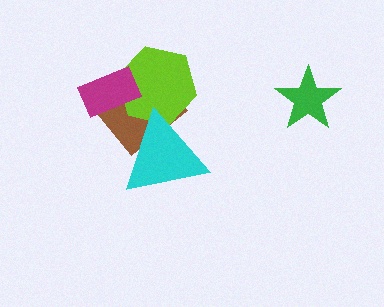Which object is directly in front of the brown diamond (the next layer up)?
The lime hexagon is directly in front of the brown diamond.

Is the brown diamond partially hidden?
Yes, it is partially covered by another shape.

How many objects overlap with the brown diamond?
3 objects overlap with the brown diamond.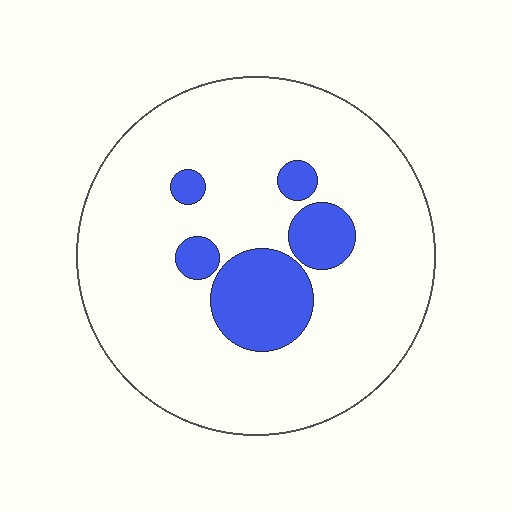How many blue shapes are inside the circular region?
5.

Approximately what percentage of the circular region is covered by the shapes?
Approximately 15%.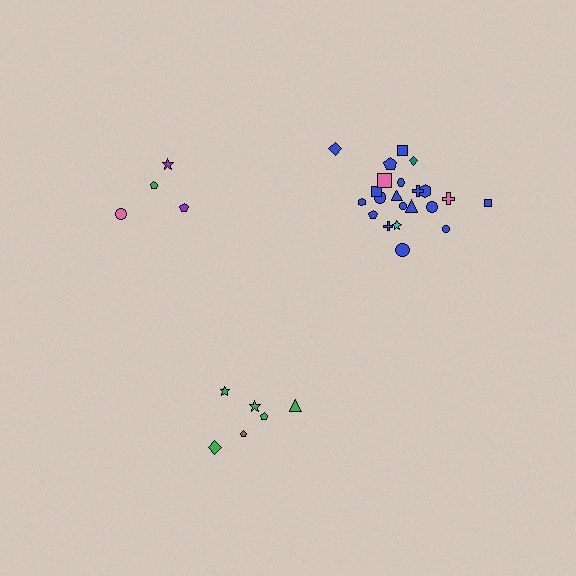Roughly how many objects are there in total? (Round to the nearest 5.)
Roughly 30 objects in total.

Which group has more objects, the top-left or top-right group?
The top-right group.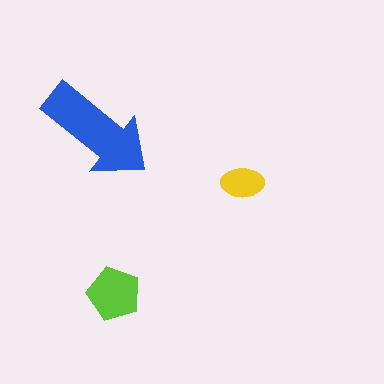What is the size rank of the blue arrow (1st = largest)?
1st.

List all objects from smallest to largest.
The yellow ellipse, the lime pentagon, the blue arrow.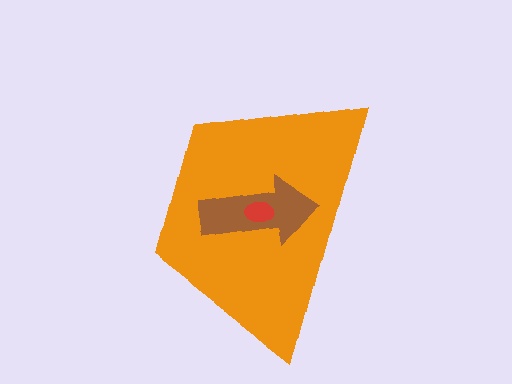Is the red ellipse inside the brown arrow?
Yes.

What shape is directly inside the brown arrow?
The red ellipse.